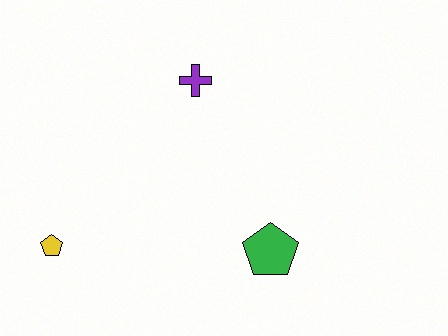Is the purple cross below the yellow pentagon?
No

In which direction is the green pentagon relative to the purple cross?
The green pentagon is below the purple cross.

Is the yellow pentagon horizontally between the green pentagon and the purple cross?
No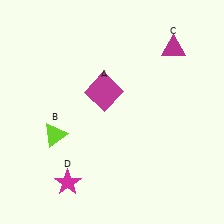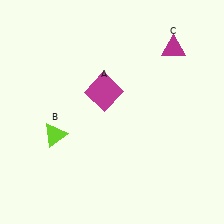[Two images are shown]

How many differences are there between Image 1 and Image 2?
There is 1 difference between the two images.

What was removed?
The magenta star (D) was removed in Image 2.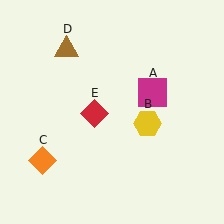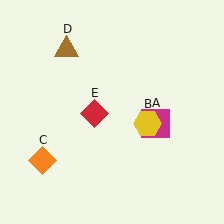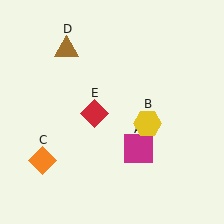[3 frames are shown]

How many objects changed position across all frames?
1 object changed position: magenta square (object A).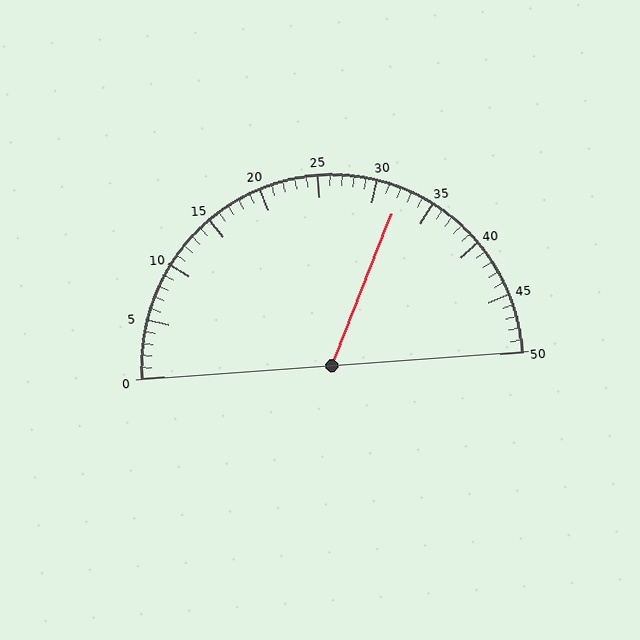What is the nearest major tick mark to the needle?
The nearest major tick mark is 30.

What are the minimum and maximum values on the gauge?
The gauge ranges from 0 to 50.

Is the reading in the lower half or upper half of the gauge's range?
The reading is in the upper half of the range (0 to 50).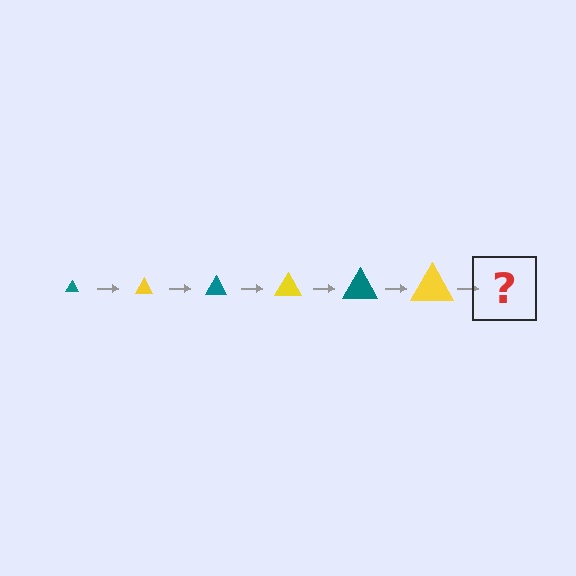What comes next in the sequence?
The next element should be a teal triangle, larger than the previous one.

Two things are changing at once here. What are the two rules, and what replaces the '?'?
The two rules are that the triangle grows larger each step and the color cycles through teal and yellow. The '?' should be a teal triangle, larger than the previous one.